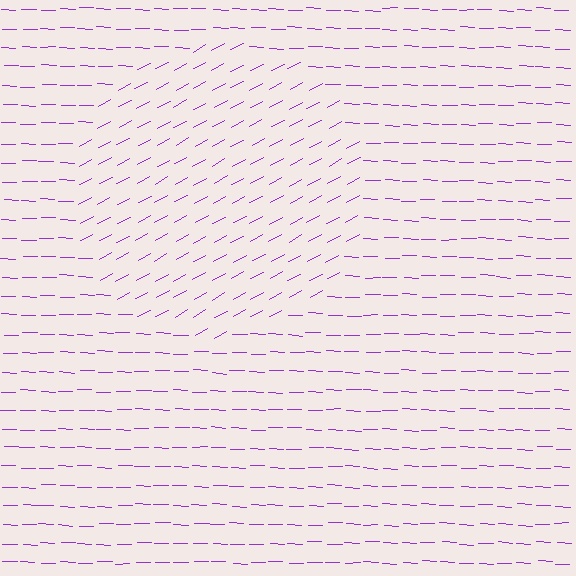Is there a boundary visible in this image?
Yes, there is a texture boundary formed by a change in line orientation.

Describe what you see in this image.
The image is filled with small purple line segments. A circle region in the image has lines oriented differently from the surrounding lines, creating a visible texture boundary.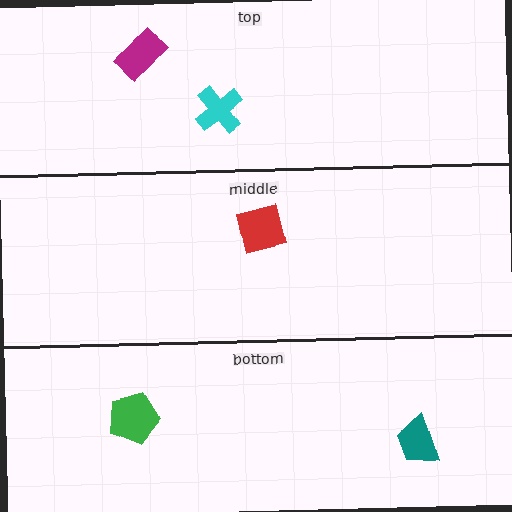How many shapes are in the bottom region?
2.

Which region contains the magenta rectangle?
The top region.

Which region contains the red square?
The middle region.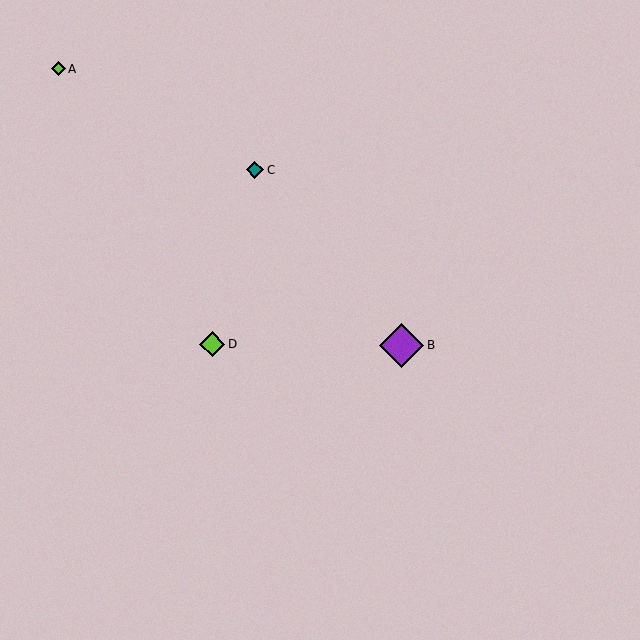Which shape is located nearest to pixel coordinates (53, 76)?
The lime diamond (labeled A) at (58, 69) is nearest to that location.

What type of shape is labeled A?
Shape A is a lime diamond.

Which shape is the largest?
The purple diamond (labeled B) is the largest.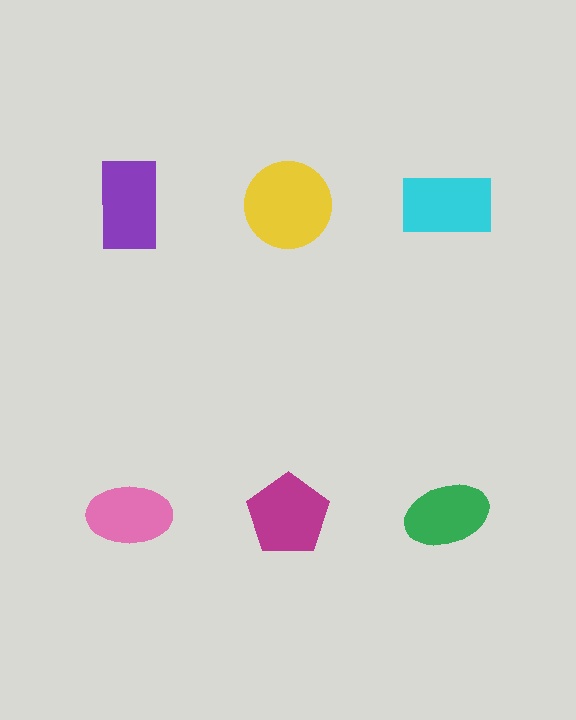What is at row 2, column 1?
A pink ellipse.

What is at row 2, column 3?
A green ellipse.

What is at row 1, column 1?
A purple rectangle.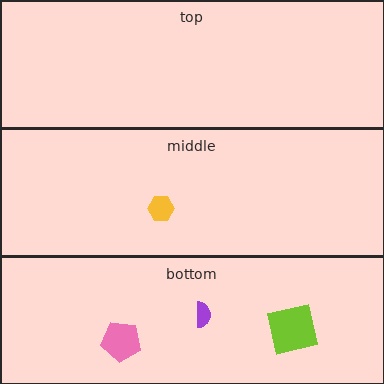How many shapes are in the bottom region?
3.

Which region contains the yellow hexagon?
The middle region.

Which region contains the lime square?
The bottom region.